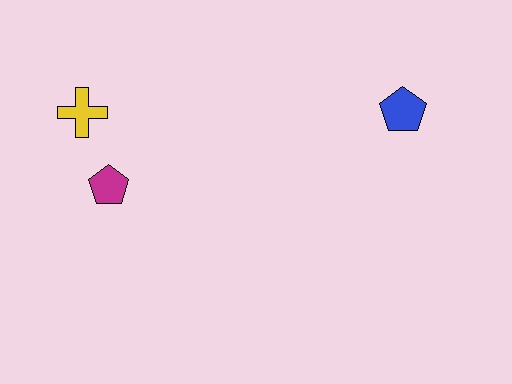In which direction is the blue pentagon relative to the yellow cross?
The blue pentagon is to the right of the yellow cross.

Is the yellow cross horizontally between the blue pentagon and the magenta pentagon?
No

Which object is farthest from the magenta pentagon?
The blue pentagon is farthest from the magenta pentagon.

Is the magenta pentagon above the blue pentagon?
No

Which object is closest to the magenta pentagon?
The yellow cross is closest to the magenta pentagon.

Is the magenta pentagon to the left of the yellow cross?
No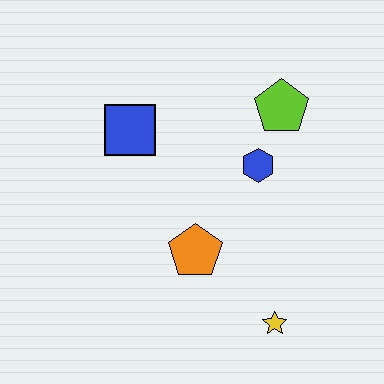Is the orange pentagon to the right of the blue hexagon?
No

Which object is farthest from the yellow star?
The blue square is farthest from the yellow star.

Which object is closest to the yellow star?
The orange pentagon is closest to the yellow star.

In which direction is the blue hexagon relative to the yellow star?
The blue hexagon is above the yellow star.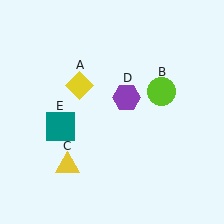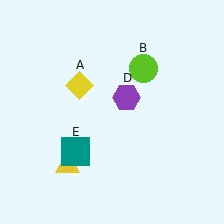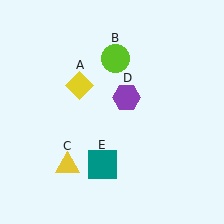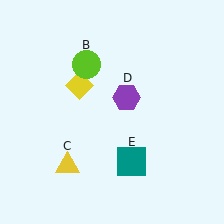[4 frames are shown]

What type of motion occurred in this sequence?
The lime circle (object B), teal square (object E) rotated counterclockwise around the center of the scene.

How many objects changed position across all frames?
2 objects changed position: lime circle (object B), teal square (object E).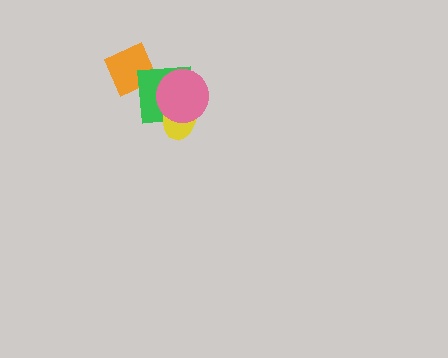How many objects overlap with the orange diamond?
1 object overlaps with the orange diamond.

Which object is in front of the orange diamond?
The green square is in front of the orange diamond.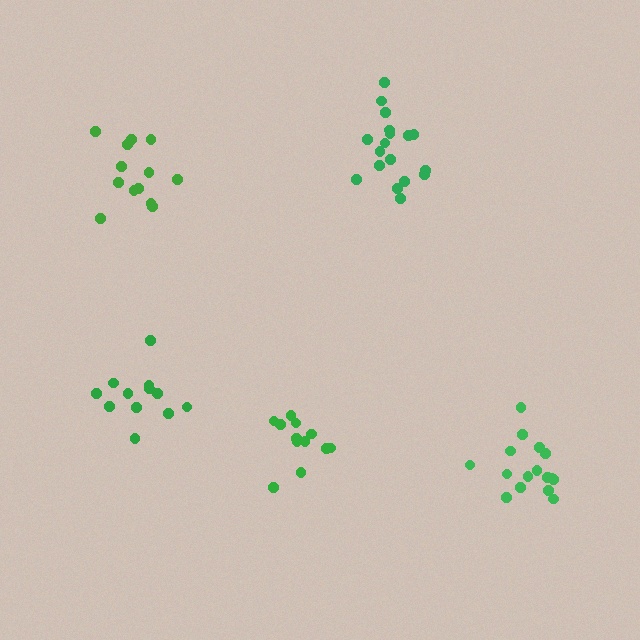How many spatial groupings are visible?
There are 5 spatial groupings.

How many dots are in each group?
Group 1: 13 dots, Group 2: 12 dots, Group 3: 12 dots, Group 4: 18 dots, Group 5: 16 dots (71 total).